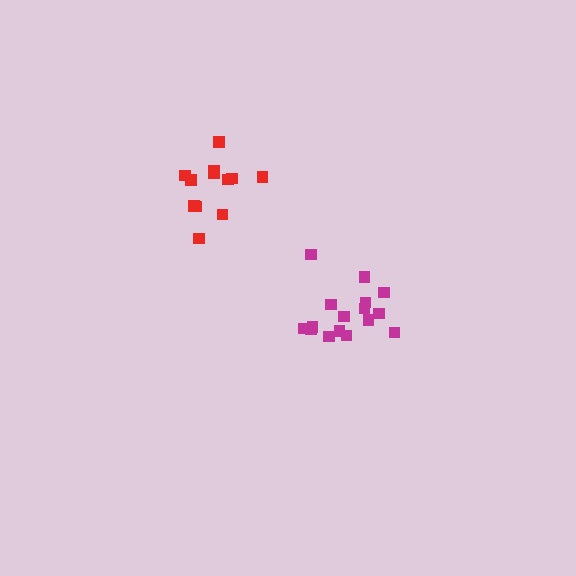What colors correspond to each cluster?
The clusters are colored: red, magenta.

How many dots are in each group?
Group 1: 12 dots, Group 2: 16 dots (28 total).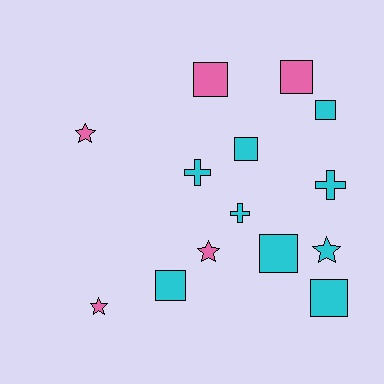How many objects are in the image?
There are 14 objects.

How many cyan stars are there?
There is 1 cyan star.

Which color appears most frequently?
Cyan, with 9 objects.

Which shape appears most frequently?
Square, with 7 objects.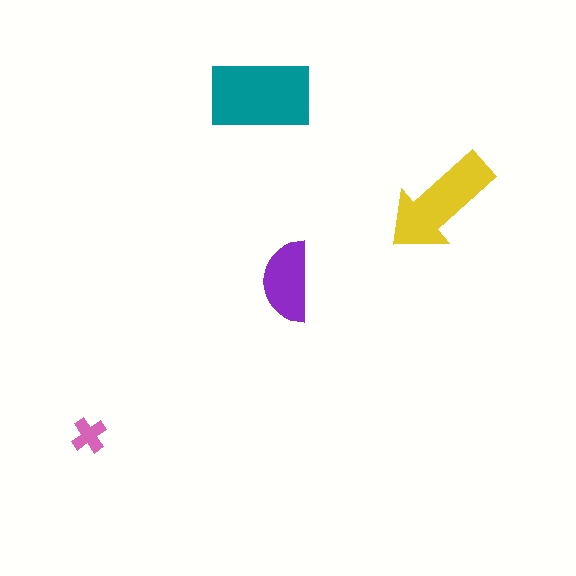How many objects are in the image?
There are 4 objects in the image.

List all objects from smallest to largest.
The pink cross, the purple semicircle, the yellow arrow, the teal rectangle.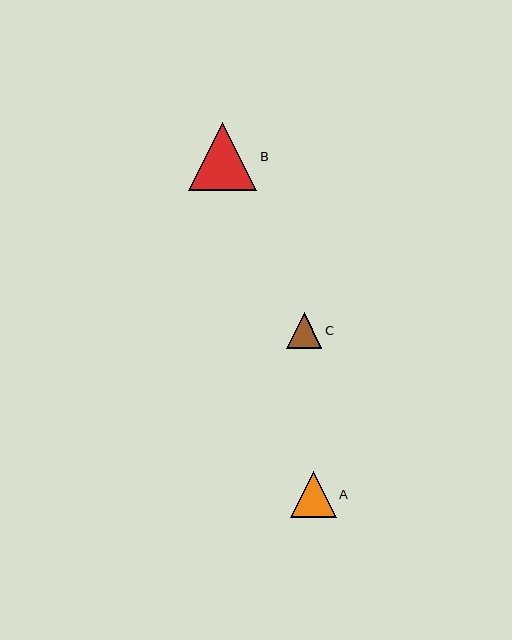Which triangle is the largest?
Triangle B is the largest with a size of approximately 68 pixels.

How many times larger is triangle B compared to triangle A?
Triangle B is approximately 1.5 times the size of triangle A.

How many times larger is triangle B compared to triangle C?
Triangle B is approximately 1.9 times the size of triangle C.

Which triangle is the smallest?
Triangle C is the smallest with a size of approximately 36 pixels.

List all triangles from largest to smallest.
From largest to smallest: B, A, C.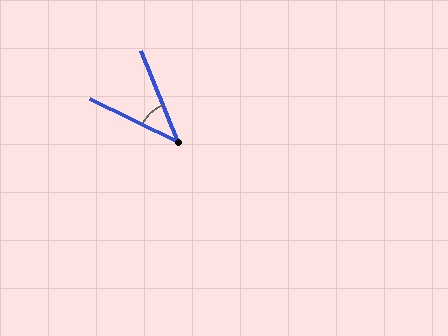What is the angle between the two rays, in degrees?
Approximately 42 degrees.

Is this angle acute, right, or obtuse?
It is acute.